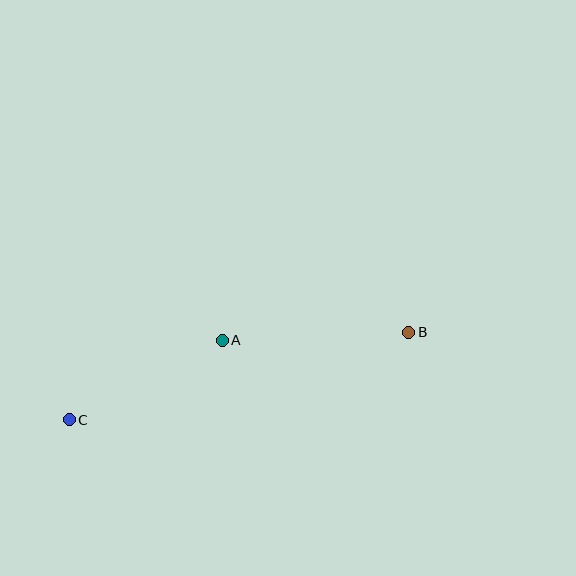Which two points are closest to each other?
Points A and C are closest to each other.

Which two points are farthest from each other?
Points B and C are farthest from each other.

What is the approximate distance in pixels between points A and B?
The distance between A and B is approximately 187 pixels.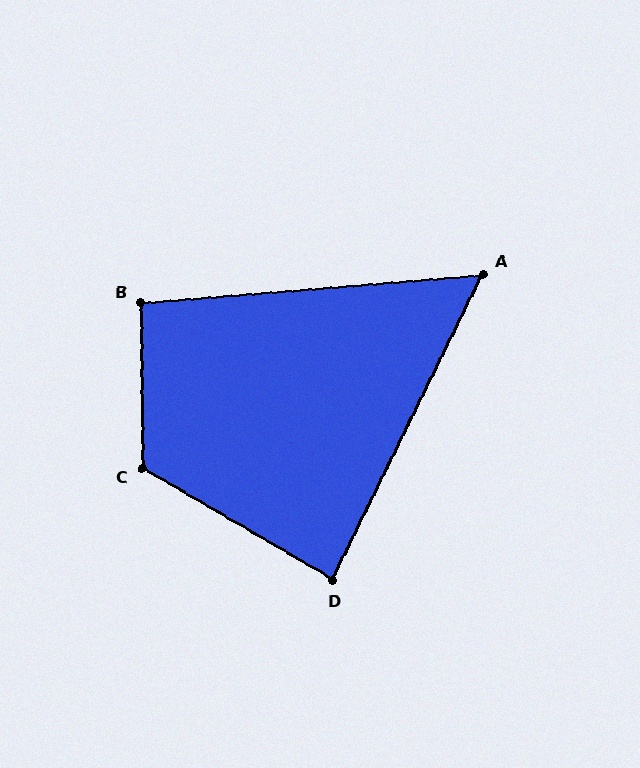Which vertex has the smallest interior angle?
A, at approximately 59 degrees.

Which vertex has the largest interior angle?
C, at approximately 121 degrees.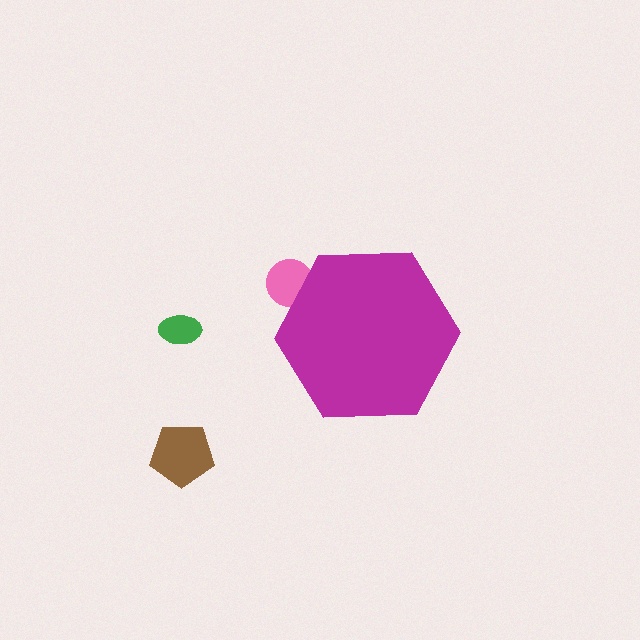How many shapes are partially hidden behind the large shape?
1 shape is partially hidden.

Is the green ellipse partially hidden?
No, the green ellipse is fully visible.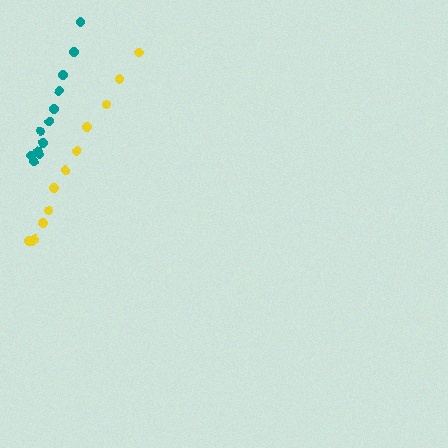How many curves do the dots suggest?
There are 2 distinct paths.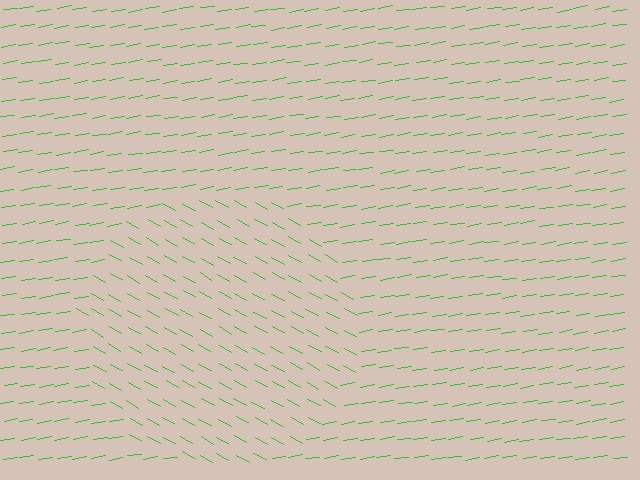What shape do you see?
I see a circle.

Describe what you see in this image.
The image is filled with small green line segments. A circle region in the image has lines oriented differently from the surrounding lines, creating a visible texture boundary.